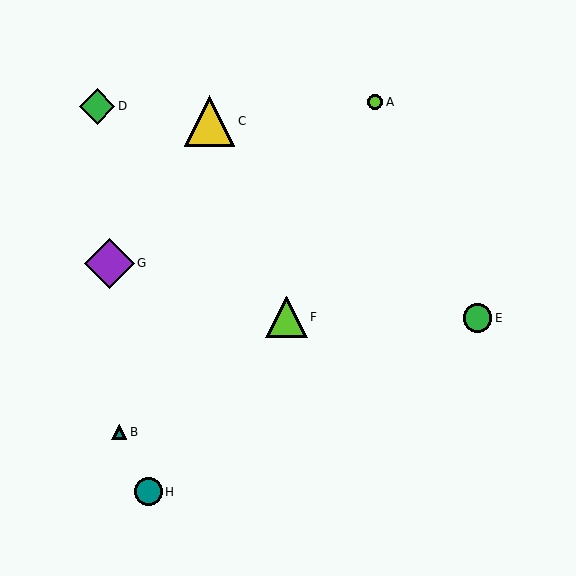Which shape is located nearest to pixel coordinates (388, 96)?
The lime circle (labeled A) at (375, 102) is nearest to that location.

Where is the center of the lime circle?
The center of the lime circle is at (375, 102).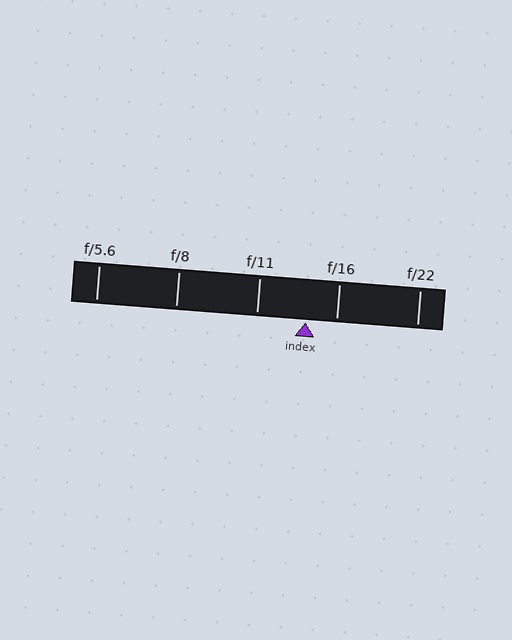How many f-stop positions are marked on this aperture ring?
There are 5 f-stop positions marked.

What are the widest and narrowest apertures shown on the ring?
The widest aperture shown is f/5.6 and the narrowest is f/22.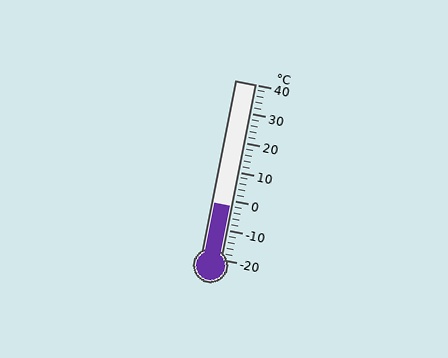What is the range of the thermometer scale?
The thermometer scale ranges from -20°C to 40°C.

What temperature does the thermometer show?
The thermometer shows approximately -2°C.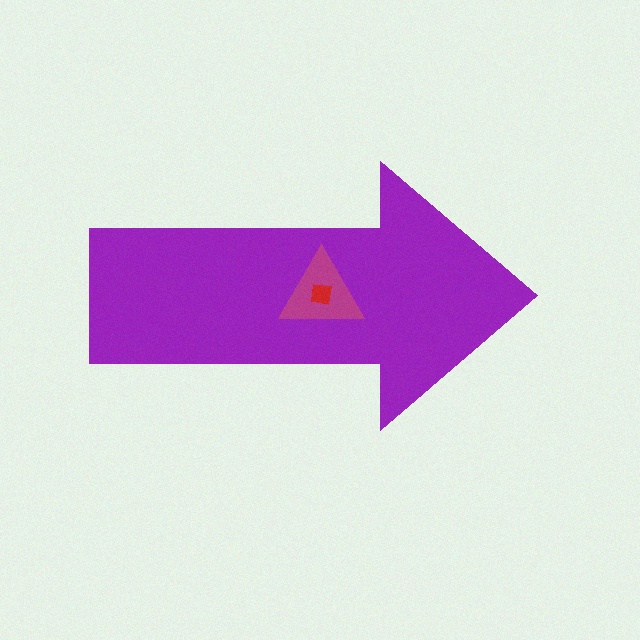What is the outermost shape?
The purple arrow.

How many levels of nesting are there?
3.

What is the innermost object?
The red square.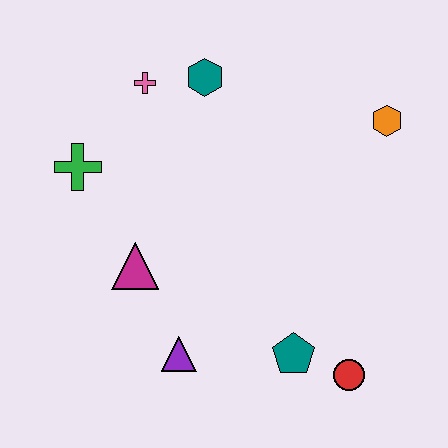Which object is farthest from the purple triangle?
The orange hexagon is farthest from the purple triangle.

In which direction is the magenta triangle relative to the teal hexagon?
The magenta triangle is below the teal hexagon.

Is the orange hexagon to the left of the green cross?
No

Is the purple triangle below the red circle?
No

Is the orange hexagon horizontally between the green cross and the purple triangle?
No